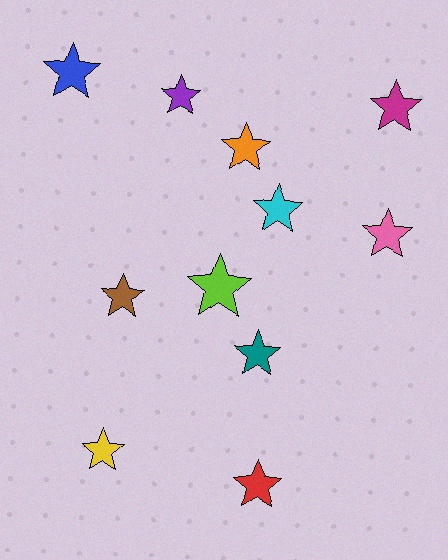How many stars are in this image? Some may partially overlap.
There are 11 stars.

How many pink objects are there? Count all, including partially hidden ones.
There is 1 pink object.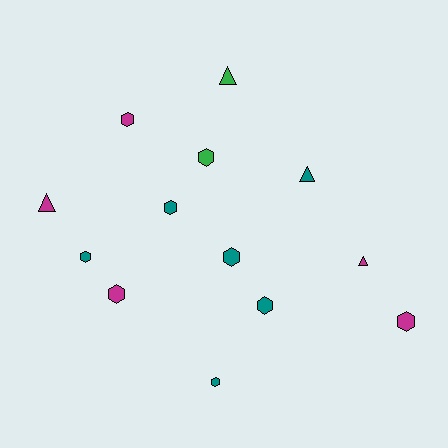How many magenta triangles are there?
There are 2 magenta triangles.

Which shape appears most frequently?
Hexagon, with 9 objects.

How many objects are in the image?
There are 13 objects.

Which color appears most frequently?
Teal, with 6 objects.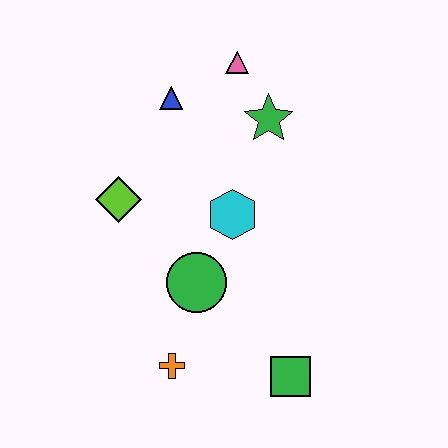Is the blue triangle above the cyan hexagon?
Yes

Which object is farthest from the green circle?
The pink triangle is farthest from the green circle.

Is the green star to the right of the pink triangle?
Yes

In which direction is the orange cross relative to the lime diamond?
The orange cross is below the lime diamond.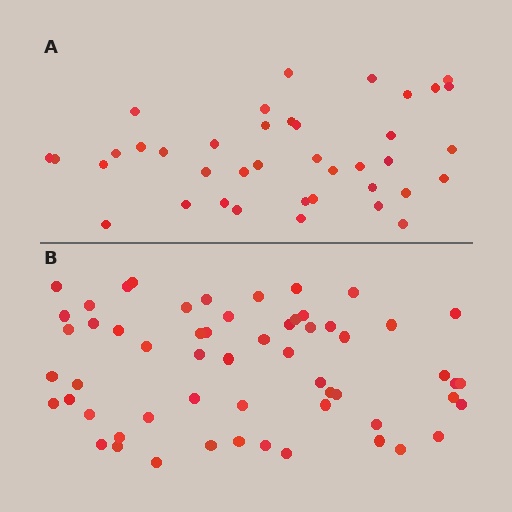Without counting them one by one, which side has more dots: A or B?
Region B (the bottom region) has more dots.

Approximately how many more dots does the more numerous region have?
Region B has approximately 20 more dots than region A.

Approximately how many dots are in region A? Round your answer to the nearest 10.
About 40 dots. (The exact count is 39, which rounds to 40.)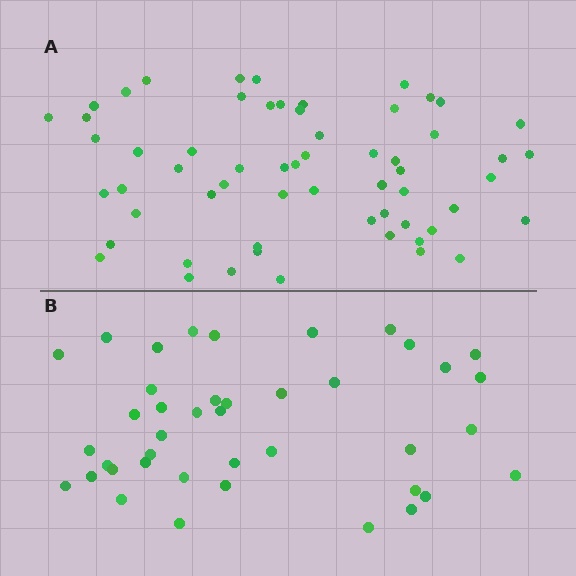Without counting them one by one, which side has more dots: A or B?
Region A (the top region) has more dots.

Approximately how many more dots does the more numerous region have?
Region A has approximately 20 more dots than region B.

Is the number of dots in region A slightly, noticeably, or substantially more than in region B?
Region A has substantially more. The ratio is roughly 1.5 to 1.